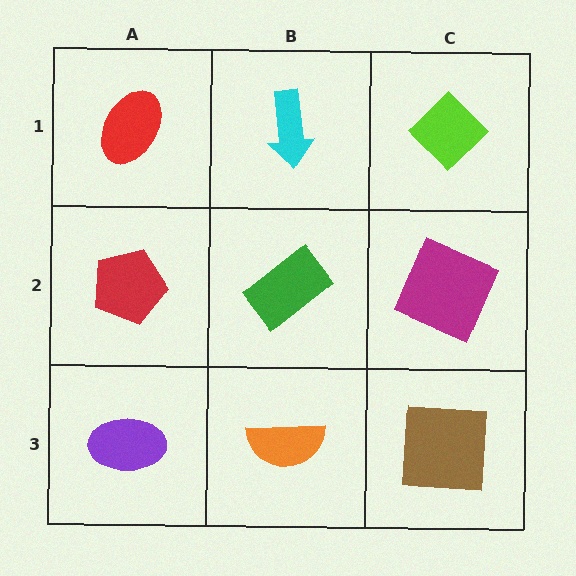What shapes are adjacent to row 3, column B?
A green rectangle (row 2, column B), a purple ellipse (row 3, column A), a brown square (row 3, column C).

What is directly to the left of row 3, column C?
An orange semicircle.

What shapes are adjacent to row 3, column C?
A magenta square (row 2, column C), an orange semicircle (row 3, column B).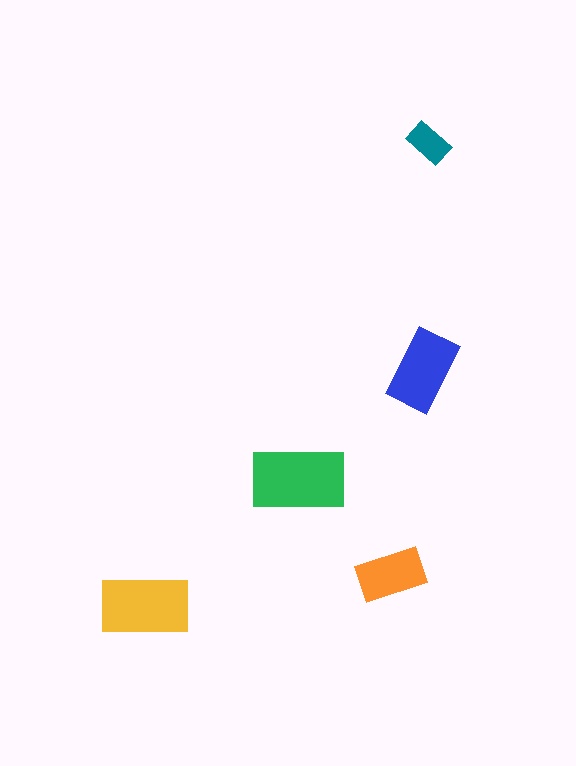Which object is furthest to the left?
The yellow rectangle is leftmost.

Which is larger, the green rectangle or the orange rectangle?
The green one.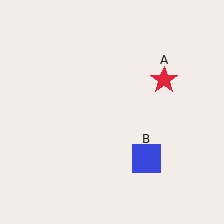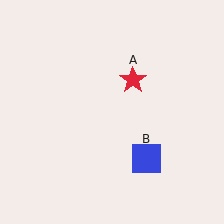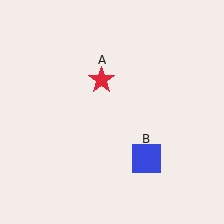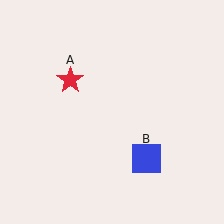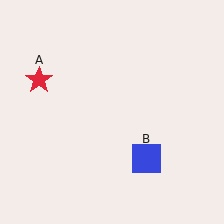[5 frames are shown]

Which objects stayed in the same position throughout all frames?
Blue square (object B) remained stationary.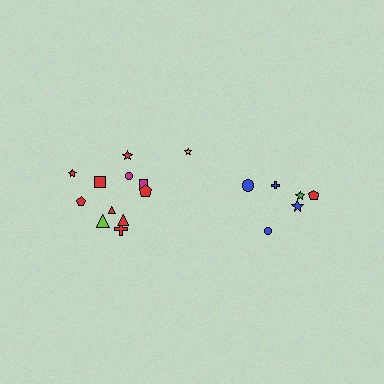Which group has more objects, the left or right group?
The left group.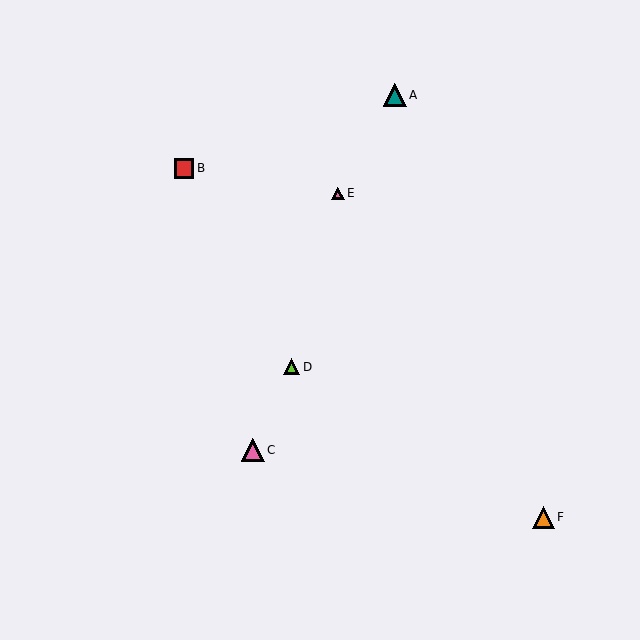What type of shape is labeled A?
Shape A is a teal triangle.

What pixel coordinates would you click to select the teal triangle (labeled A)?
Click at (395, 95) to select the teal triangle A.